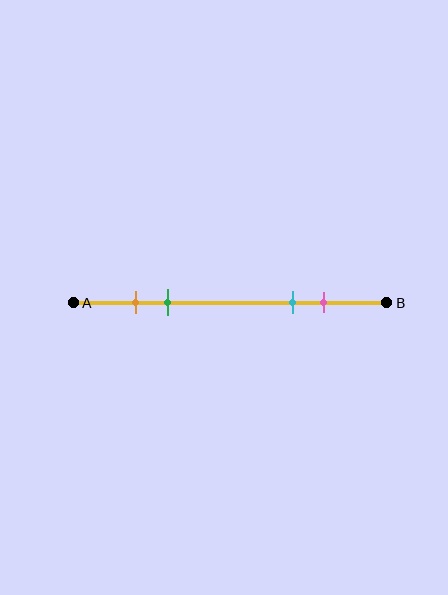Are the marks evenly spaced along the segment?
No, the marks are not evenly spaced.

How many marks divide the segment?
There are 4 marks dividing the segment.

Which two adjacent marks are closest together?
The orange and green marks are the closest adjacent pair.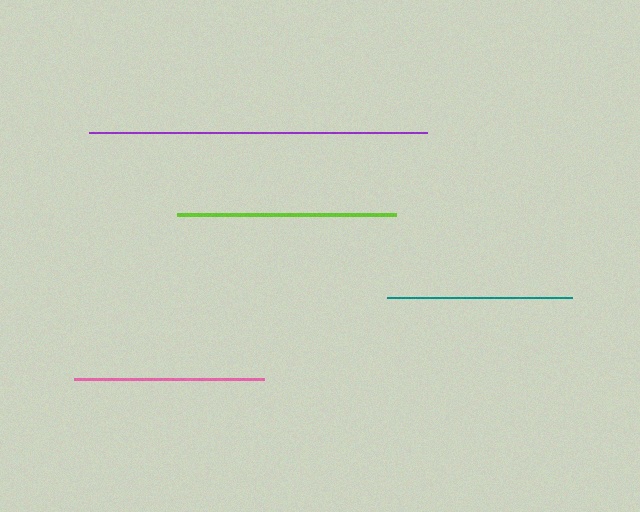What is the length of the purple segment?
The purple segment is approximately 338 pixels long.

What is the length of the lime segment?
The lime segment is approximately 218 pixels long.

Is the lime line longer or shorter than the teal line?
The lime line is longer than the teal line.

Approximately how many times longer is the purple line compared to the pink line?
The purple line is approximately 1.8 times the length of the pink line.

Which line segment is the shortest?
The teal line is the shortest at approximately 184 pixels.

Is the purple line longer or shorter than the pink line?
The purple line is longer than the pink line.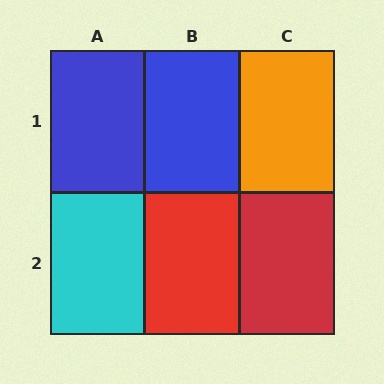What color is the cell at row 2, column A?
Cyan.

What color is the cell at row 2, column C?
Red.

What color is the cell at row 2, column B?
Red.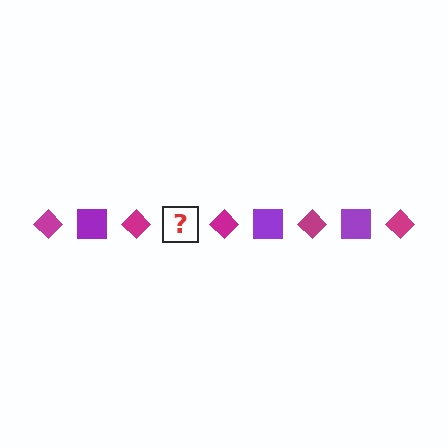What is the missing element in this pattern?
The missing element is a purple square.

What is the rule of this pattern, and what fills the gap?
The rule is that the pattern alternates between magenta diamond and purple square. The gap should be filled with a purple square.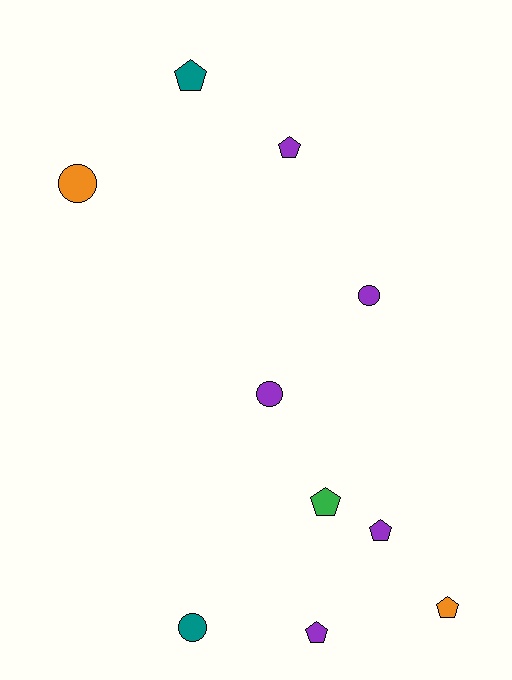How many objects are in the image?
There are 10 objects.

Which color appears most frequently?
Purple, with 5 objects.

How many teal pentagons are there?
There is 1 teal pentagon.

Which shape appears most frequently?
Pentagon, with 6 objects.